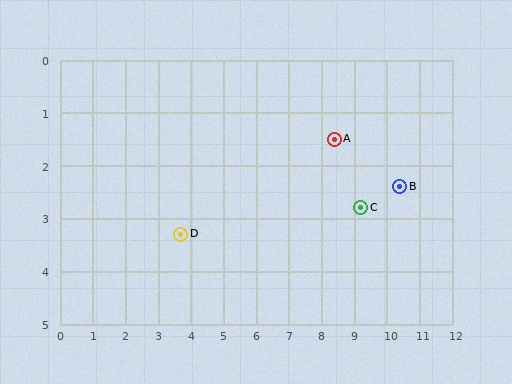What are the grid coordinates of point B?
Point B is at approximately (10.4, 2.4).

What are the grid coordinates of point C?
Point C is at approximately (9.2, 2.8).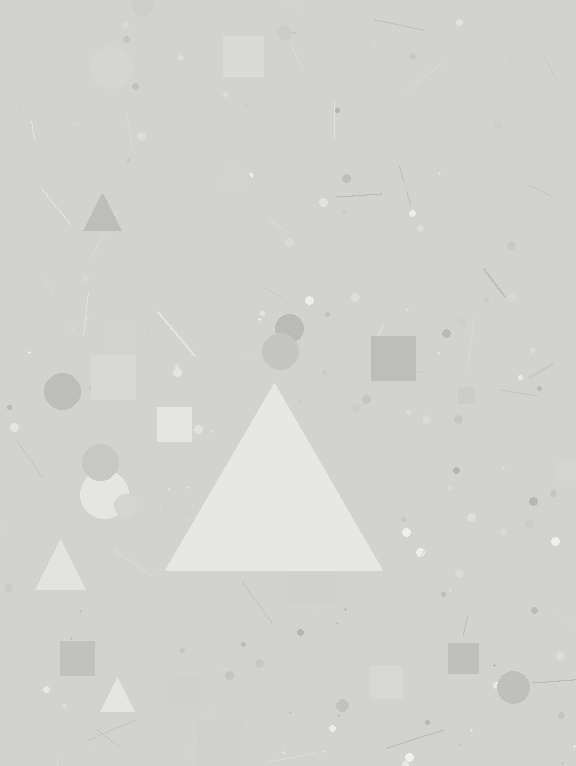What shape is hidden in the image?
A triangle is hidden in the image.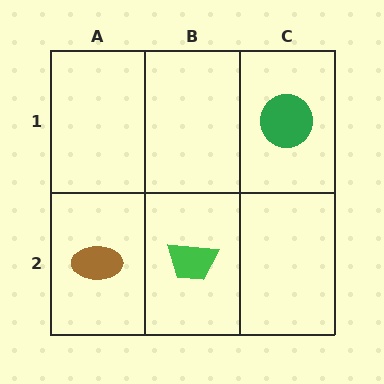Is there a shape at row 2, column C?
No, that cell is empty.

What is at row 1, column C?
A green circle.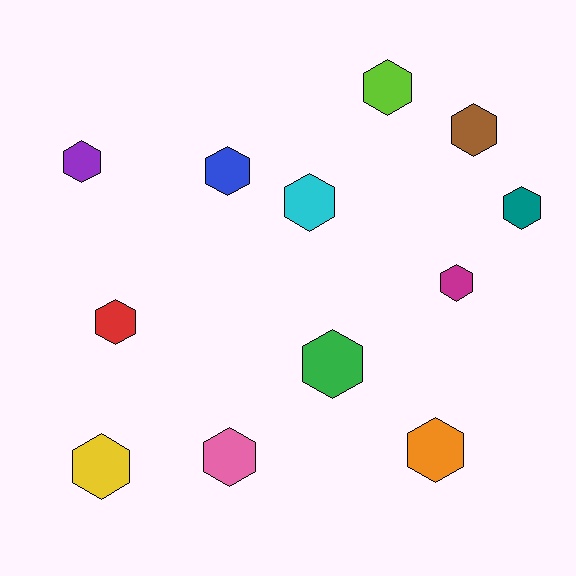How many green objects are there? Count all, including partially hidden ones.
There is 1 green object.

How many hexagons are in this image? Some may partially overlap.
There are 12 hexagons.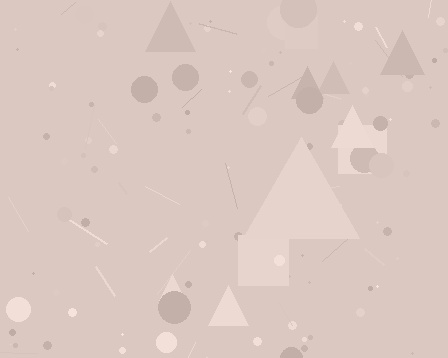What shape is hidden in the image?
A triangle is hidden in the image.